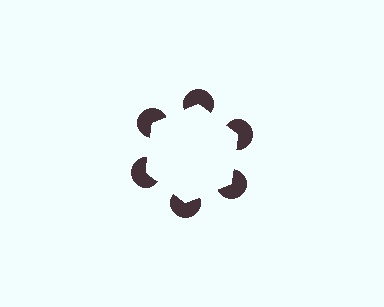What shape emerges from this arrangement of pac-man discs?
An illusory hexagon — its edges are inferred from the aligned wedge cuts in the pac-man discs, not physically drawn.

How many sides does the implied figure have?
6 sides.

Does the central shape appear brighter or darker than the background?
It typically appears slightly brighter than the background, even though no actual brightness change is drawn.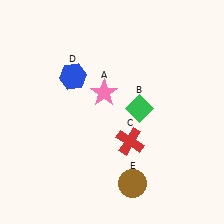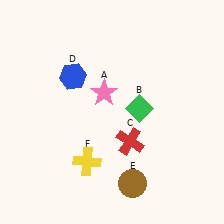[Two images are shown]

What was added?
A yellow cross (F) was added in Image 2.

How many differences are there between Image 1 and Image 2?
There is 1 difference between the two images.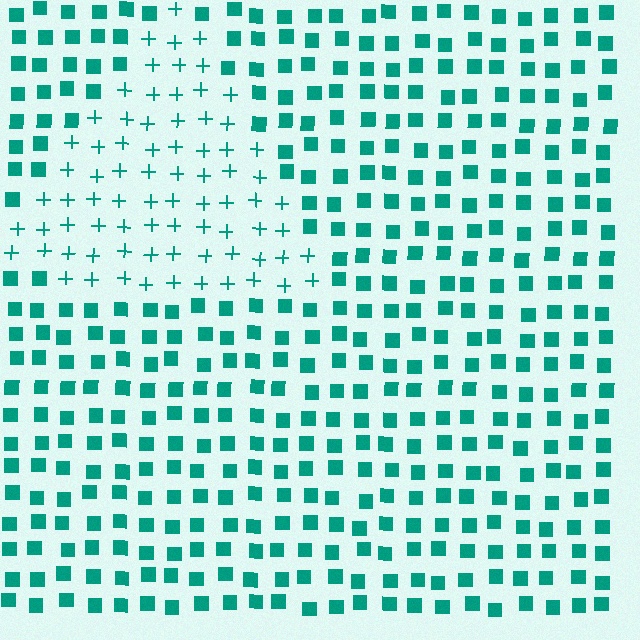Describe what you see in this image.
The image is filled with small teal elements arranged in a uniform grid. A triangle-shaped region contains plus signs, while the surrounding area contains squares. The boundary is defined purely by the change in element shape.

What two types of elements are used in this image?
The image uses plus signs inside the triangle region and squares outside it.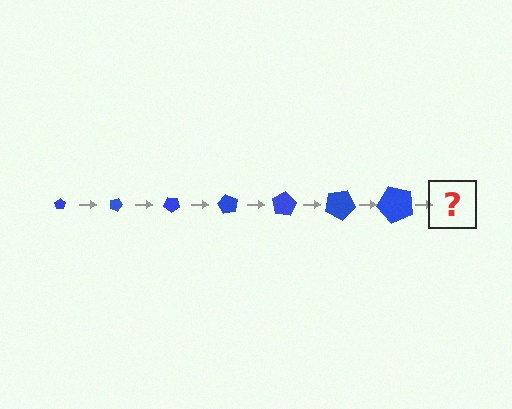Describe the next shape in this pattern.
It should be a pentagon, larger than the previous one and rotated 140 degrees from the start.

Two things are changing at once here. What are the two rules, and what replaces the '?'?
The two rules are that the pentagon grows larger each step and it rotates 20 degrees each step. The '?' should be a pentagon, larger than the previous one and rotated 140 degrees from the start.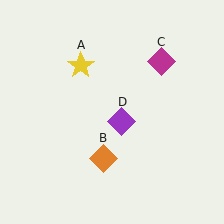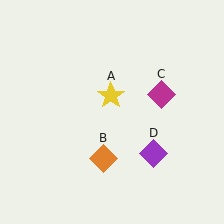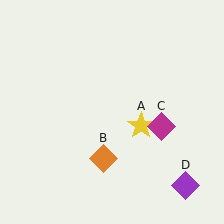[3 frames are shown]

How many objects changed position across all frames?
3 objects changed position: yellow star (object A), magenta diamond (object C), purple diamond (object D).